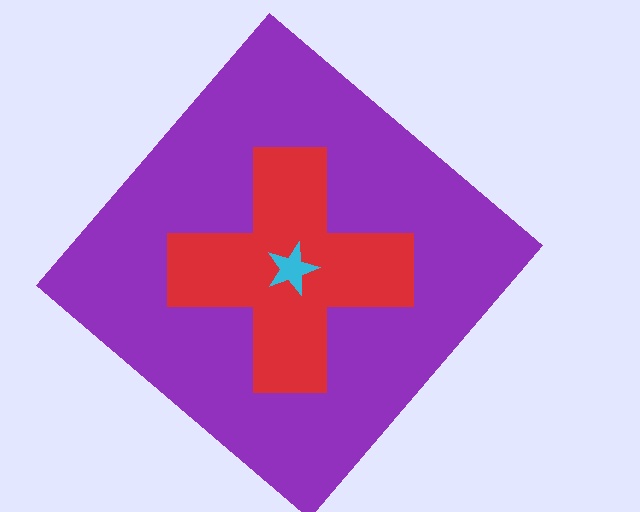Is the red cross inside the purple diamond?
Yes.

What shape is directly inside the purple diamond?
The red cross.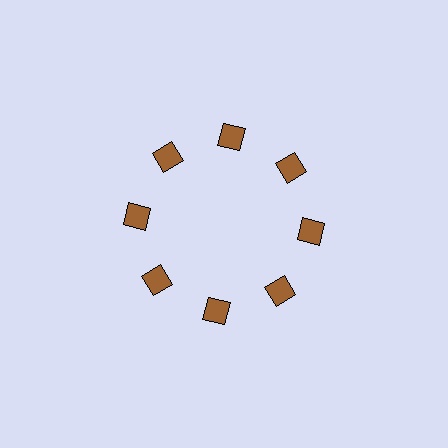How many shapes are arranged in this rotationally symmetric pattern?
There are 8 shapes, arranged in 8 groups of 1.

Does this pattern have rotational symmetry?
Yes, this pattern has 8-fold rotational symmetry. It looks the same after rotating 45 degrees around the center.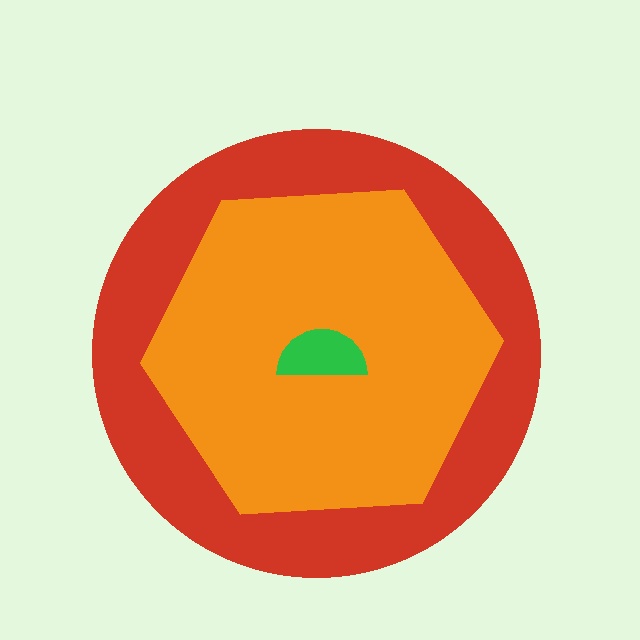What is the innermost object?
The green semicircle.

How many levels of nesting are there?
3.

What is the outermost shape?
The red circle.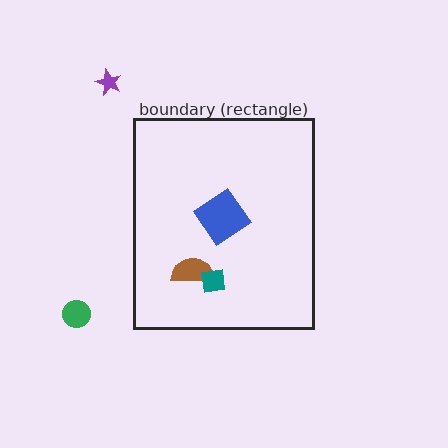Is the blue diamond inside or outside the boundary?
Inside.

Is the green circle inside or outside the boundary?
Outside.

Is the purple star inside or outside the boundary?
Outside.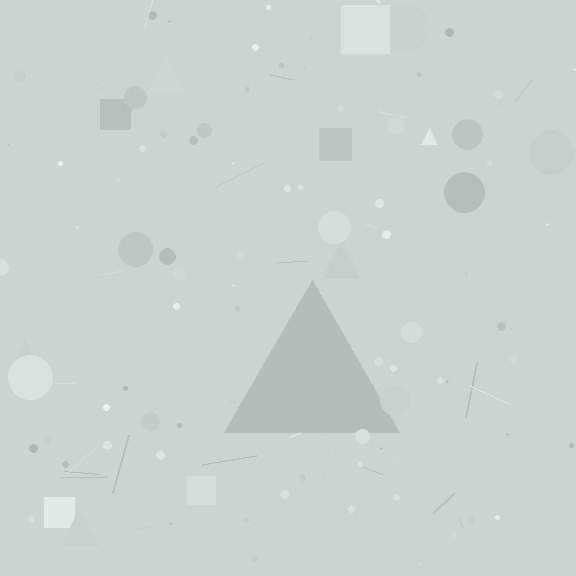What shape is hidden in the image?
A triangle is hidden in the image.